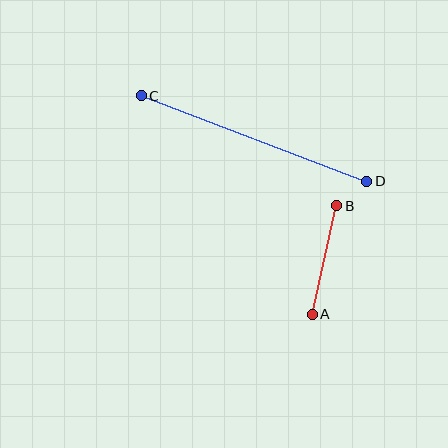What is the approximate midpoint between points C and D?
The midpoint is at approximately (254, 139) pixels.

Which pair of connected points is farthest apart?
Points C and D are farthest apart.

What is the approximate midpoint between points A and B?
The midpoint is at approximately (324, 260) pixels.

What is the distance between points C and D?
The distance is approximately 241 pixels.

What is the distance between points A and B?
The distance is approximately 111 pixels.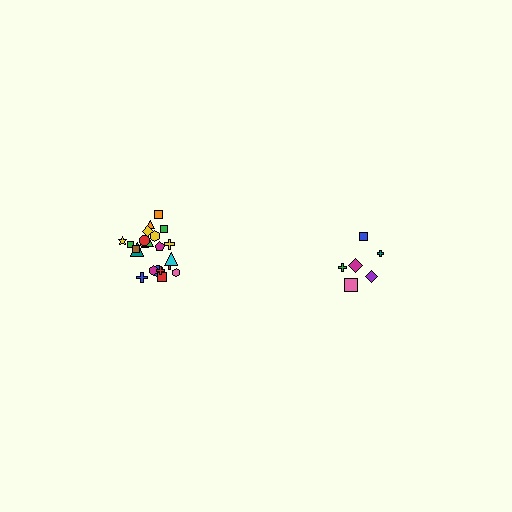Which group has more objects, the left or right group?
The left group.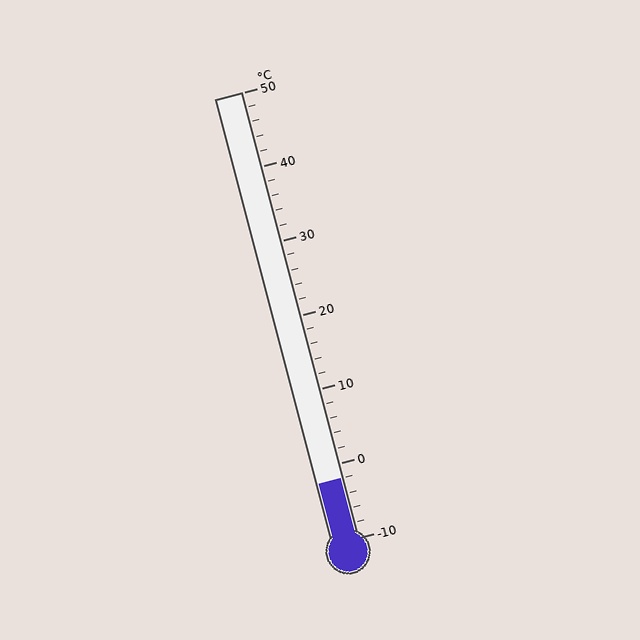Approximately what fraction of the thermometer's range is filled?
The thermometer is filled to approximately 15% of its range.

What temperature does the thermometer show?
The thermometer shows approximately -2°C.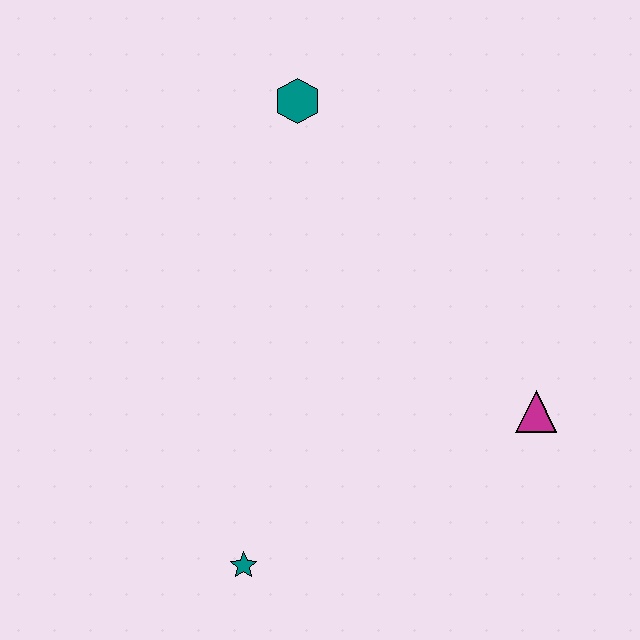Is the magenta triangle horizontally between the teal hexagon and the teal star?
No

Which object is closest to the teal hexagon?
The magenta triangle is closest to the teal hexagon.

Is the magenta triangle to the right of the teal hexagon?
Yes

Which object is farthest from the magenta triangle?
The teal hexagon is farthest from the magenta triangle.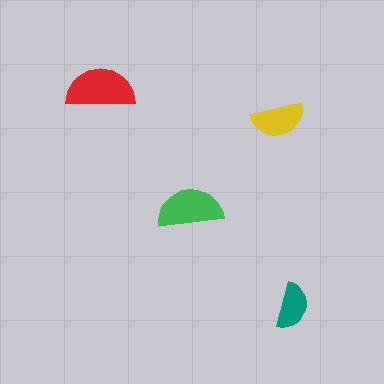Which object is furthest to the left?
The red semicircle is leftmost.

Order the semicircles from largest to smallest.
the red one, the green one, the yellow one, the teal one.